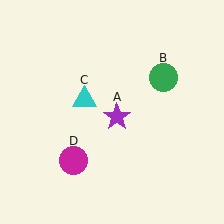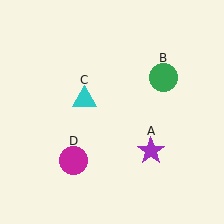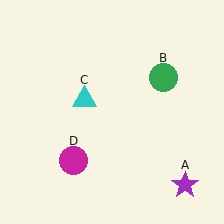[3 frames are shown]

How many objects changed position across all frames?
1 object changed position: purple star (object A).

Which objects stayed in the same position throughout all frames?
Green circle (object B) and cyan triangle (object C) and magenta circle (object D) remained stationary.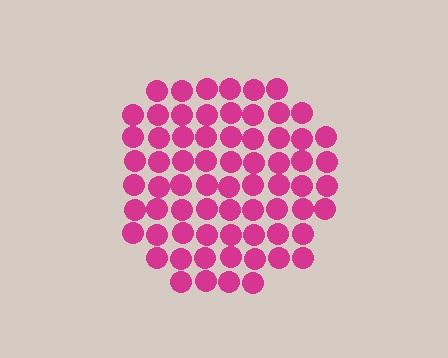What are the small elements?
The small elements are circles.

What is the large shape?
The large shape is a circle.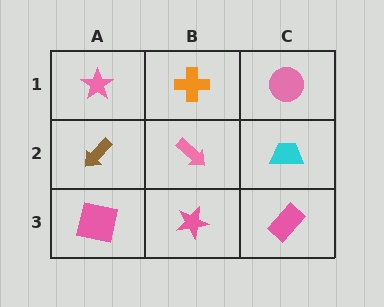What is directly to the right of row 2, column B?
A cyan trapezoid.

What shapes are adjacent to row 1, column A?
A brown arrow (row 2, column A), an orange cross (row 1, column B).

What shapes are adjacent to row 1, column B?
A pink arrow (row 2, column B), a pink star (row 1, column A), a pink circle (row 1, column C).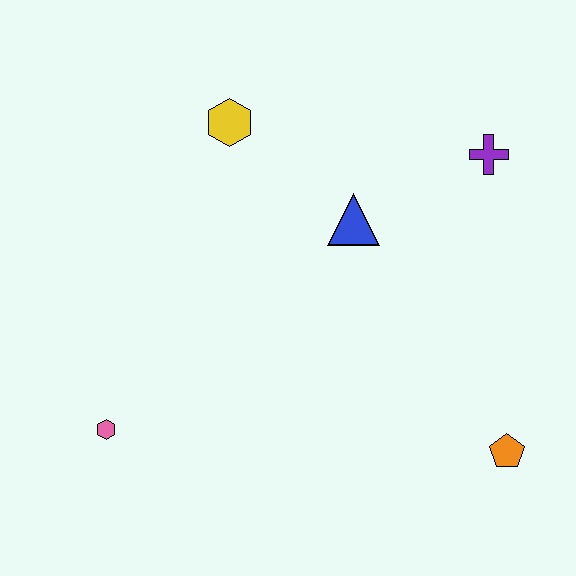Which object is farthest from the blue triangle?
The pink hexagon is farthest from the blue triangle.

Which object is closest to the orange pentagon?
The blue triangle is closest to the orange pentagon.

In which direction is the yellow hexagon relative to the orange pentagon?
The yellow hexagon is above the orange pentagon.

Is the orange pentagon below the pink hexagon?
Yes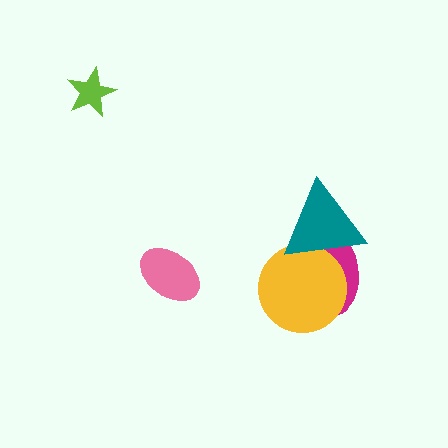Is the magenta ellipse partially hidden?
Yes, it is partially covered by another shape.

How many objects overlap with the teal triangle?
2 objects overlap with the teal triangle.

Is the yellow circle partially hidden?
Yes, it is partially covered by another shape.